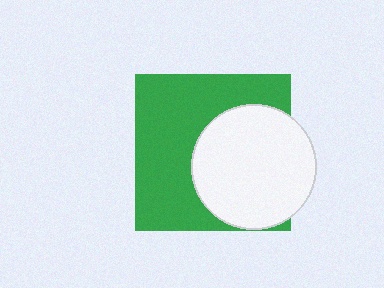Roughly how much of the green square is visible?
About half of it is visible (roughly 57%).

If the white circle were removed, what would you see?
You would see the complete green square.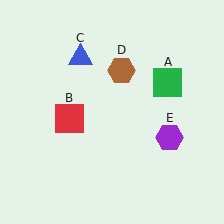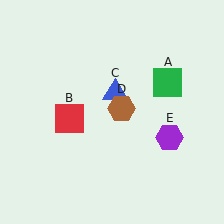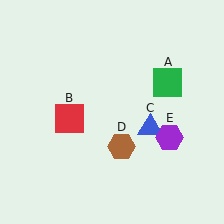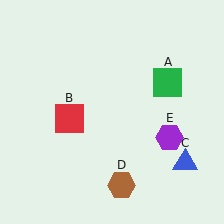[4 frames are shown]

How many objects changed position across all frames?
2 objects changed position: blue triangle (object C), brown hexagon (object D).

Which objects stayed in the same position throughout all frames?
Green square (object A) and red square (object B) and purple hexagon (object E) remained stationary.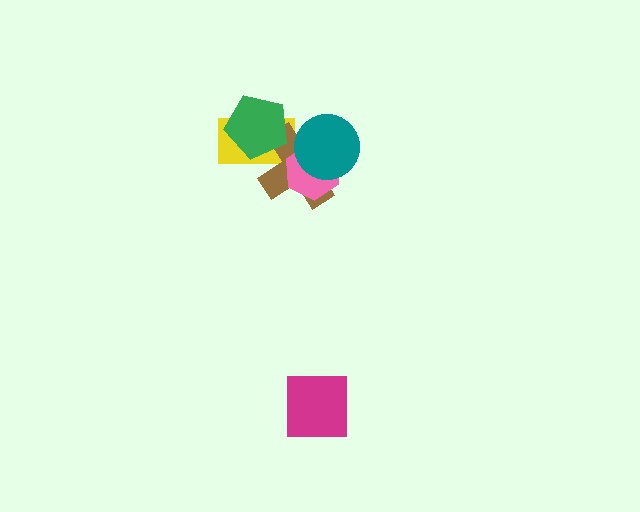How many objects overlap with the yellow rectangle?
2 objects overlap with the yellow rectangle.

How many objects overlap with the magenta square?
0 objects overlap with the magenta square.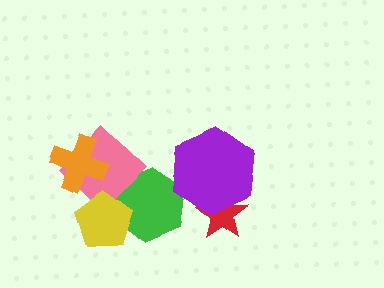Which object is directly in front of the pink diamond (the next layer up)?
The yellow pentagon is directly in front of the pink diamond.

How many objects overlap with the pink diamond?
3 objects overlap with the pink diamond.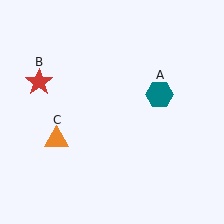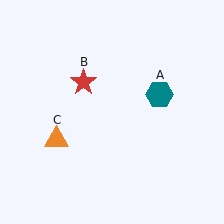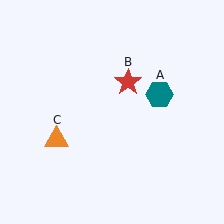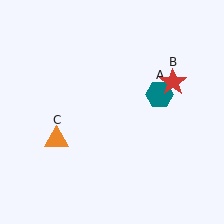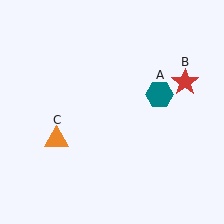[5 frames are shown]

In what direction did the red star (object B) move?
The red star (object B) moved right.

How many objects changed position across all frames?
1 object changed position: red star (object B).